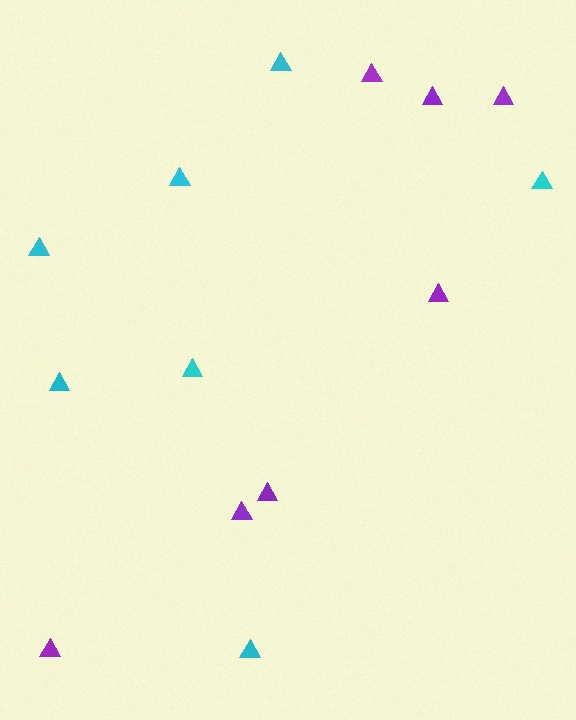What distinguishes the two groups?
There are 2 groups: one group of purple triangles (7) and one group of cyan triangles (7).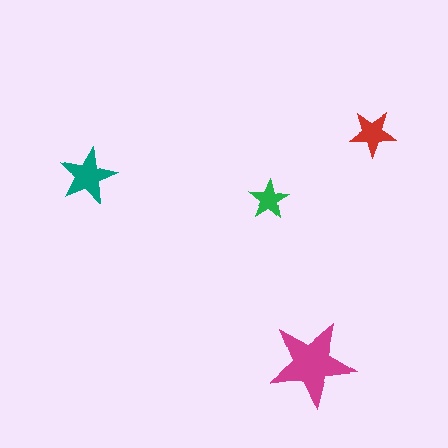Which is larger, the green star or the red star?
The red one.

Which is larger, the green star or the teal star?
The teal one.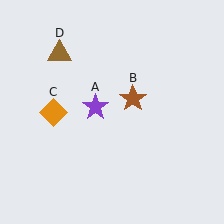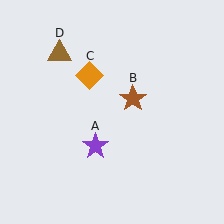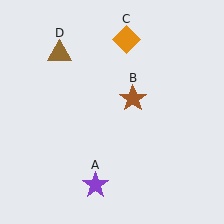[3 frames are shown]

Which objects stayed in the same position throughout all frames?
Brown star (object B) and brown triangle (object D) remained stationary.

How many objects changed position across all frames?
2 objects changed position: purple star (object A), orange diamond (object C).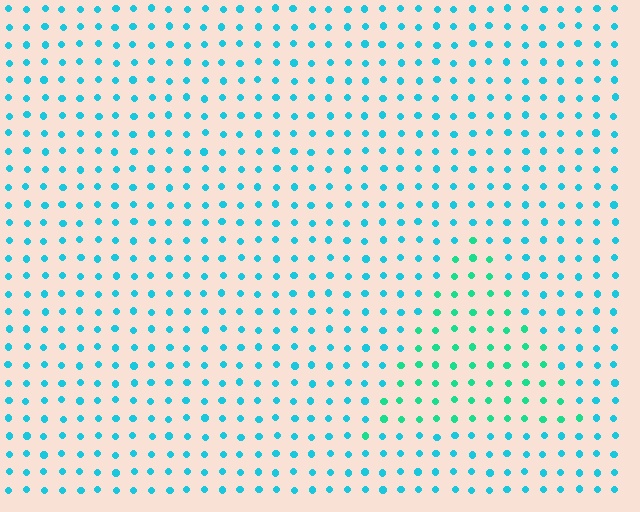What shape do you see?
I see a triangle.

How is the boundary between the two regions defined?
The boundary is defined purely by a slight shift in hue (about 31 degrees). Spacing, size, and orientation are identical on both sides.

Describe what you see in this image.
The image is filled with small cyan elements in a uniform arrangement. A triangle-shaped region is visible where the elements are tinted to a slightly different hue, forming a subtle color boundary.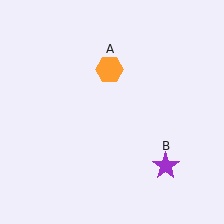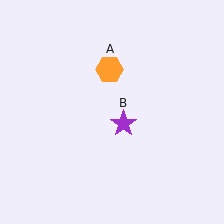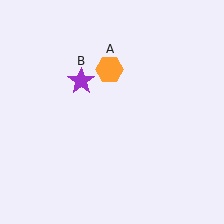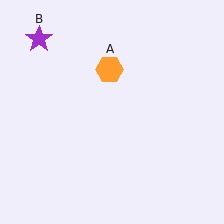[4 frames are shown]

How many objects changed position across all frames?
1 object changed position: purple star (object B).